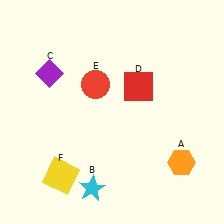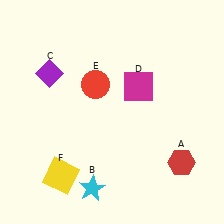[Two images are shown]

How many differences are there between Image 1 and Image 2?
There are 2 differences between the two images.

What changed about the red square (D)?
In Image 1, D is red. In Image 2, it changed to magenta.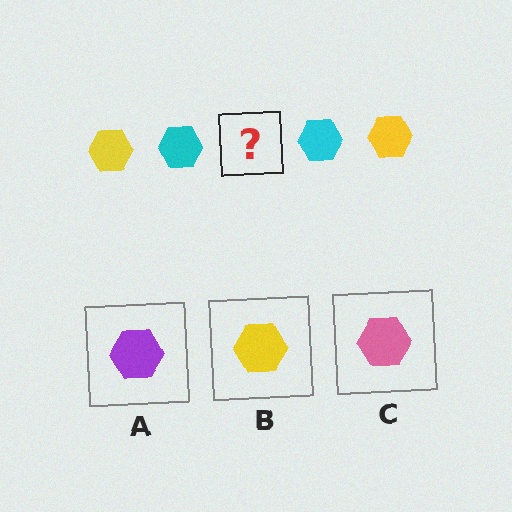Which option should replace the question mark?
Option B.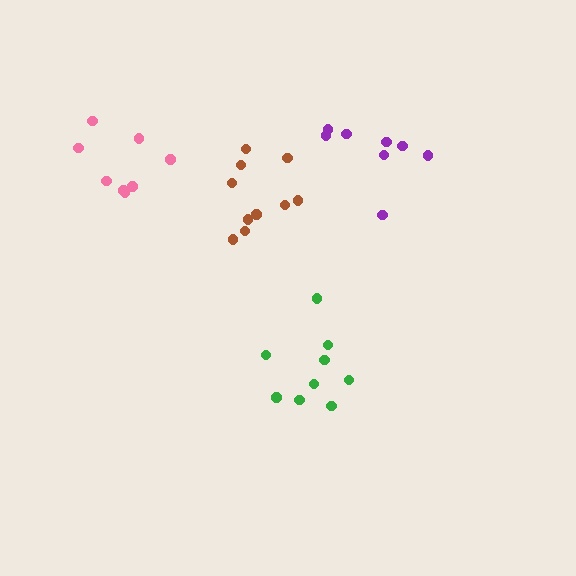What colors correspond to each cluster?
The clusters are colored: pink, green, purple, brown.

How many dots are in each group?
Group 1: 8 dots, Group 2: 9 dots, Group 3: 8 dots, Group 4: 10 dots (35 total).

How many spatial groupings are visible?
There are 4 spatial groupings.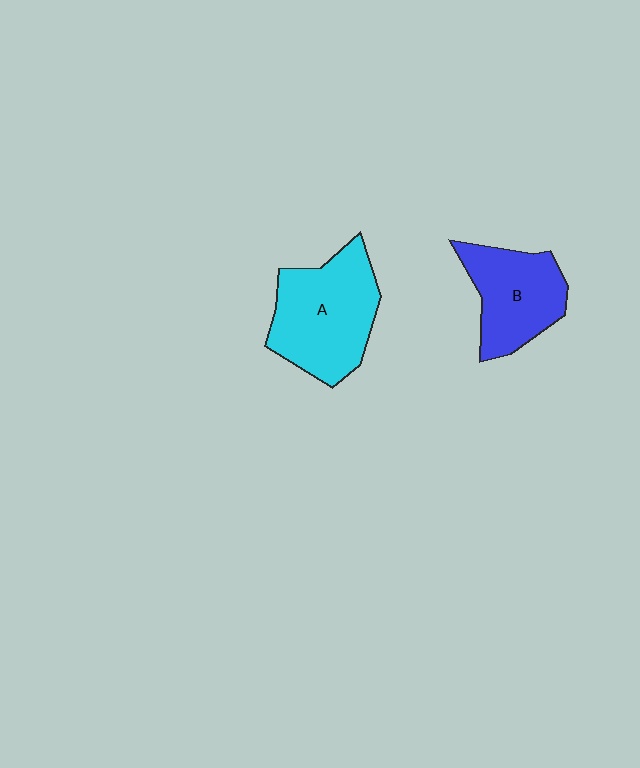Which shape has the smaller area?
Shape B (blue).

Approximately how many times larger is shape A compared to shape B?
Approximately 1.3 times.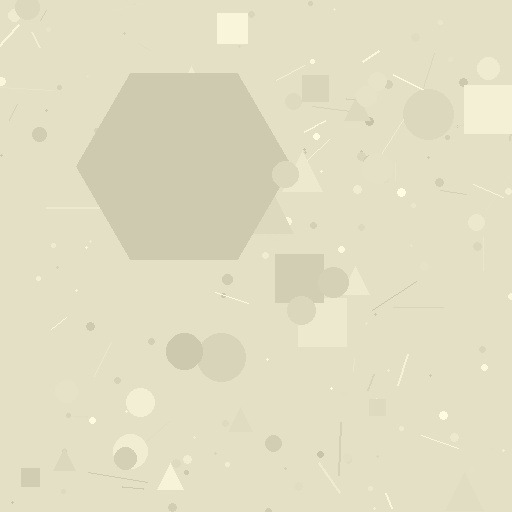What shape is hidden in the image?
A hexagon is hidden in the image.